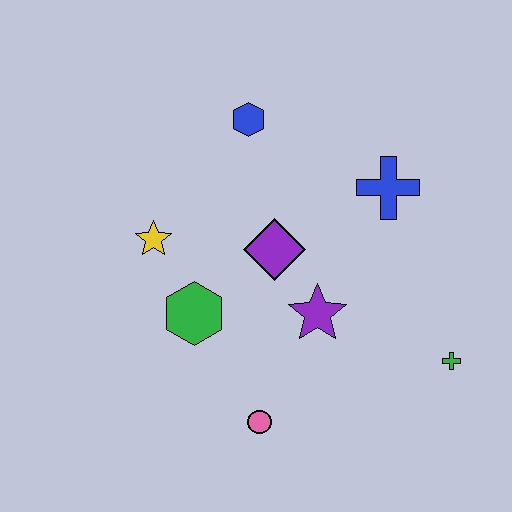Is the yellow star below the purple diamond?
No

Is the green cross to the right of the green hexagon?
Yes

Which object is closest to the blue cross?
The purple diamond is closest to the blue cross.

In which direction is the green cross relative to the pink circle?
The green cross is to the right of the pink circle.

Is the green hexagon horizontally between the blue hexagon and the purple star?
No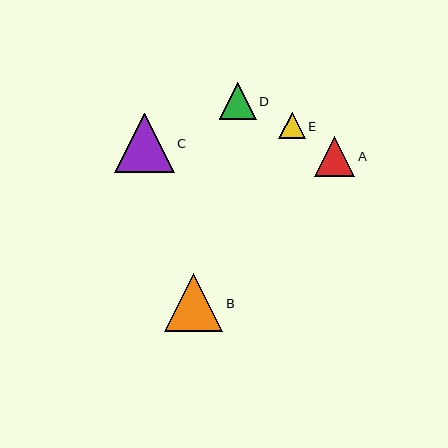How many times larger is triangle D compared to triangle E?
Triangle D is approximately 1.4 times the size of triangle E.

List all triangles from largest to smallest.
From largest to smallest: C, B, A, D, E.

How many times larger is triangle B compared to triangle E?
Triangle B is approximately 2.2 times the size of triangle E.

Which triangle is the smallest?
Triangle E is the smallest with a size of approximately 26 pixels.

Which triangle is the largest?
Triangle C is the largest with a size of approximately 59 pixels.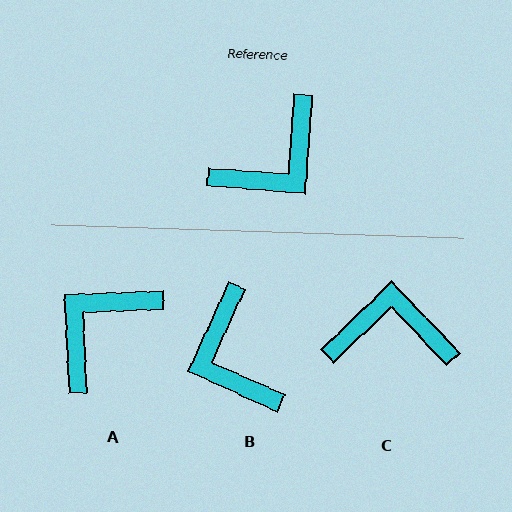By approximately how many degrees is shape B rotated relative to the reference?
Approximately 110 degrees clockwise.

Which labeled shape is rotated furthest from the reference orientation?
A, about 173 degrees away.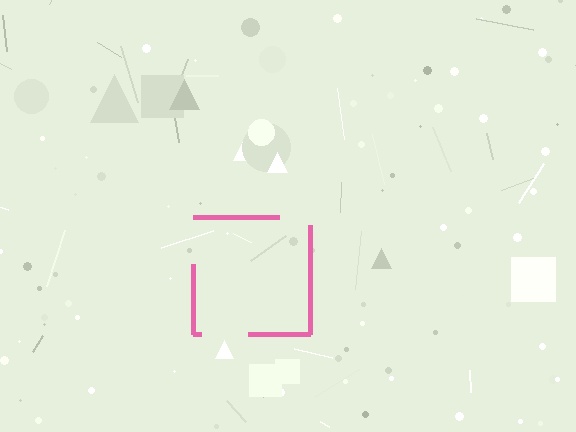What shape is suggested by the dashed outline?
The dashed outline suggests a square.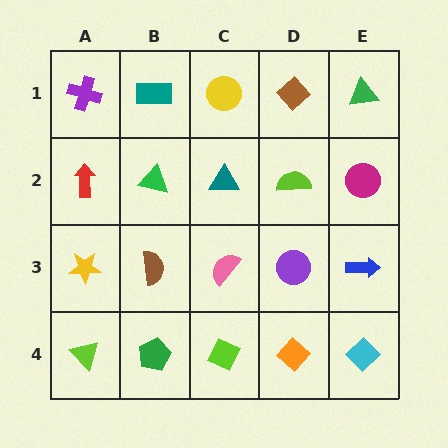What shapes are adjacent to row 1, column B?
A green triangle (row 2, column B), a purple cross (row 1, column A), a yellow circle (row 1, column C).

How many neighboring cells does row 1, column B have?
3.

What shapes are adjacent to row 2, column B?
A teal rectangle (row 1, column B), a brown semicircle (row 3, column B), a red arrow (row 2, column A), a teal triangle (row 2, column C).